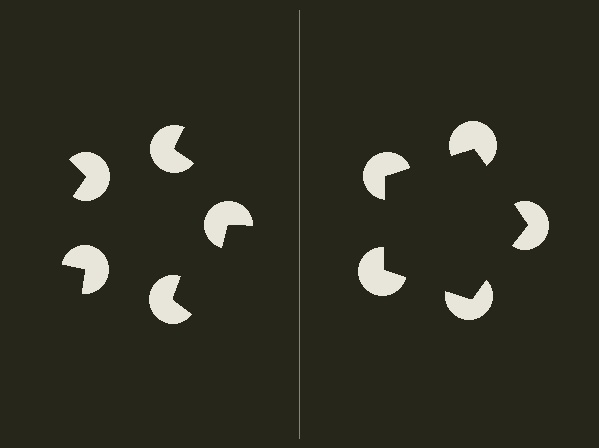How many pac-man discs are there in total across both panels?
10 — 5 on each side.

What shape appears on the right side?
An illusory pentagon.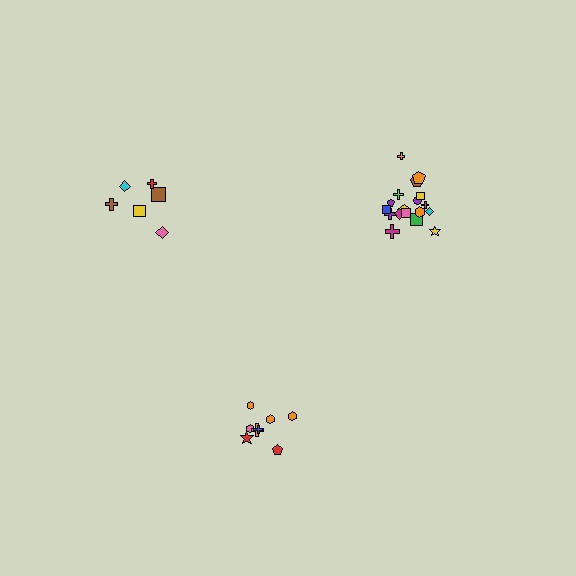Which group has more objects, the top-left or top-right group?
The top-right group.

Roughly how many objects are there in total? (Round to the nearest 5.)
Roughly 30 objects in total.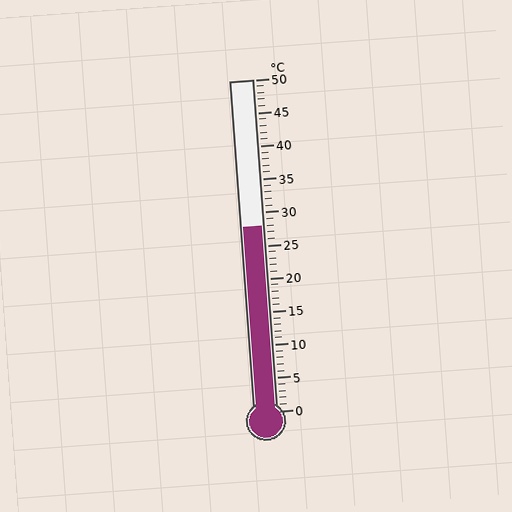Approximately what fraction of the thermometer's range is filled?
The thermometer is filled to approximately 55% of its range.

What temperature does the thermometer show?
The thermometer shows approximately 28°C.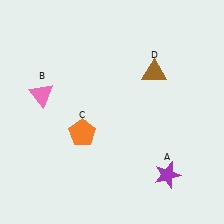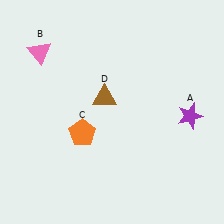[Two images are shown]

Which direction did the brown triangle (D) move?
The brown triangle (D) moved left.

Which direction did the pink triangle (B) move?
The pink triangle (B) moved up.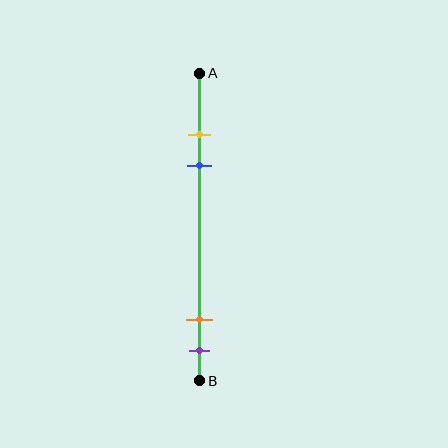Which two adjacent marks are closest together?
The yellow and blue marks are the closest adjacent pair.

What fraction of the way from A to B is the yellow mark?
The yellow mark is approximately 20% (0.2) of the way from A to B.